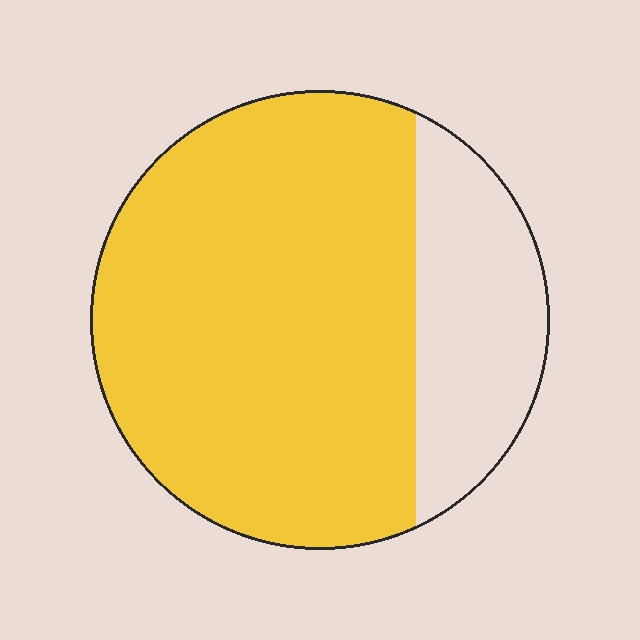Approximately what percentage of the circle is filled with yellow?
Approximately 75%.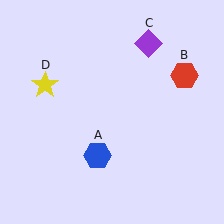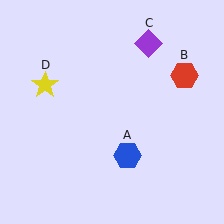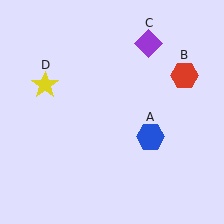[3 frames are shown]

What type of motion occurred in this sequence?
The blue hexagon (object A) rotated counterclockwise around the center of the scene.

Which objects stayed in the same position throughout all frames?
Red hexagon (object B) and purple diamond (object C) and yellow star (object D) remained stationary.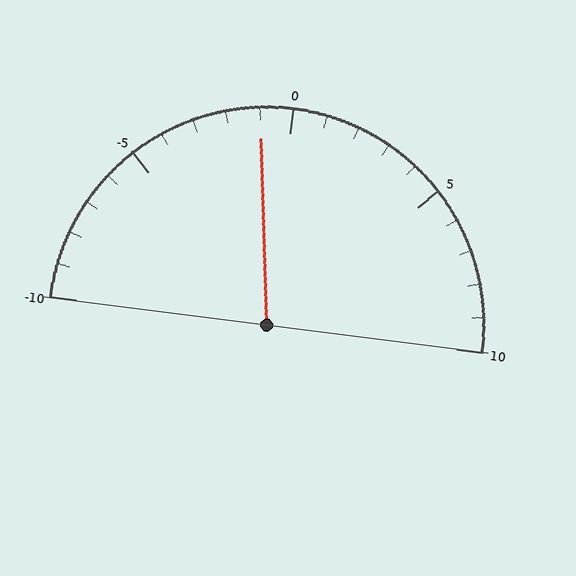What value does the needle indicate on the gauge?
The needle indicates approximately -1.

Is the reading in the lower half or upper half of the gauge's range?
The reading is in the lower half of the range (-10 to 10).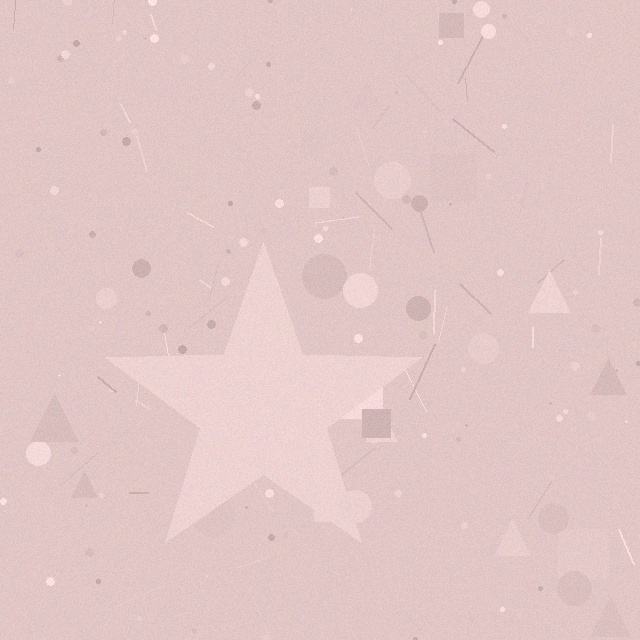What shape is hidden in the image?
A star is hidden in the image.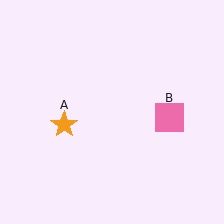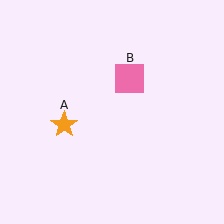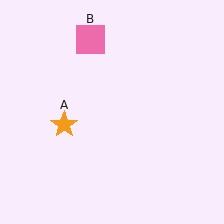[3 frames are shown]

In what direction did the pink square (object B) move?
The pink square (object B) moved up and to the left.